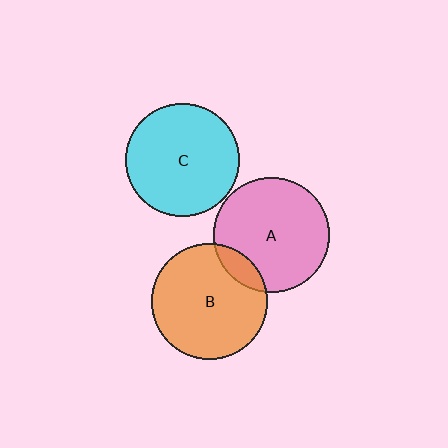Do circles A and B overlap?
Yes.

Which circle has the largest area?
Circle B (orange).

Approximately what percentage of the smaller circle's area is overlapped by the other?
Approximately 10%.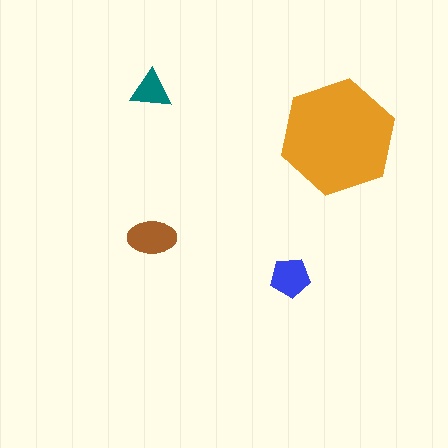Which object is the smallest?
The teal triangle.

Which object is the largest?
The orange hexagon.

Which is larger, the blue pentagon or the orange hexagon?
The orange hexagon.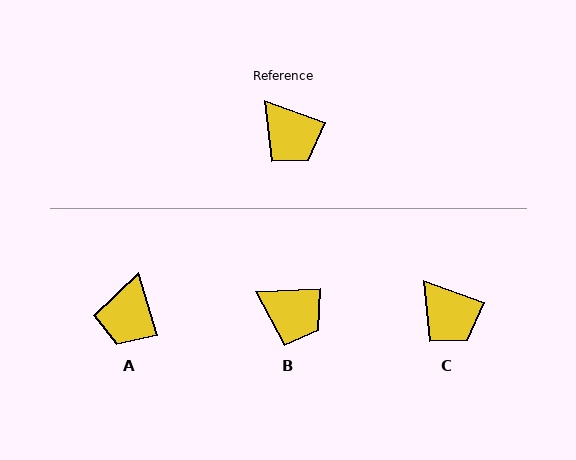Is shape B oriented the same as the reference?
No, it is off by about 22 degrees.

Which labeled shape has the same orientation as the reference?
C.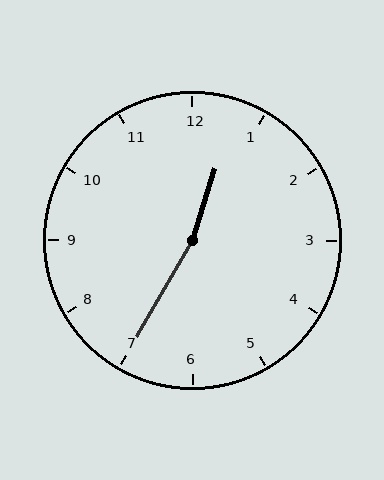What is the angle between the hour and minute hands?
Approximately 168 degrees.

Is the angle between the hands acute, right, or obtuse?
It is obtuse.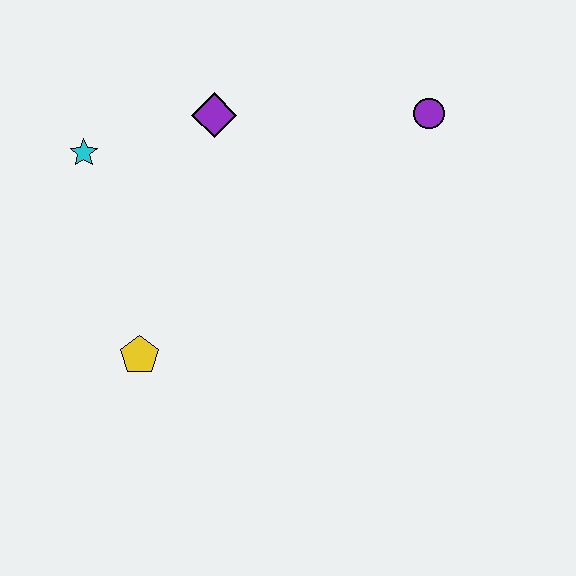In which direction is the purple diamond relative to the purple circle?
The purple diamond is to the left of the purple circle.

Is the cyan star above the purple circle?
No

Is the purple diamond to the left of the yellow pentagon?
No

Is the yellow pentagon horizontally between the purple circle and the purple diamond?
No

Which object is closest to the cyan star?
The purple diamond is closest to the cyan star.